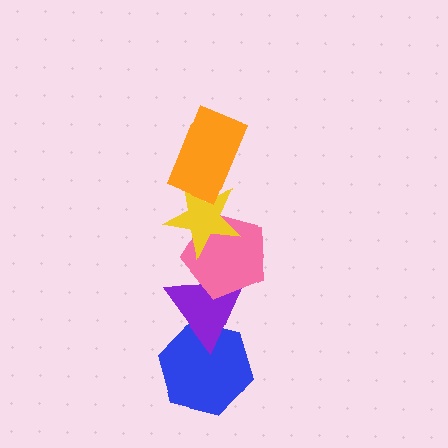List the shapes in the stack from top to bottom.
From top to bottom: the orange rectangle, the yellow star, the pink pentagon, the purple triangle, the blue hexagon.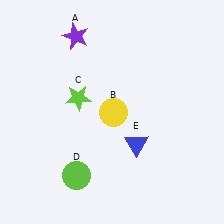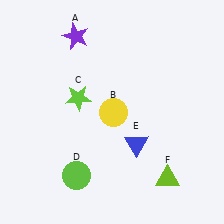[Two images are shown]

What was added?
A lime triangle (F) was added in Image 2.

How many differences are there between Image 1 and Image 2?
There is 1 difference between the two images.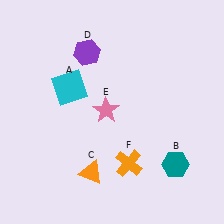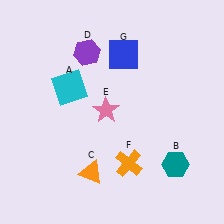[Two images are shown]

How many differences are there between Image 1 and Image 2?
There is 1 difference between the two images.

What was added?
A blue square (G) was added in Image 2.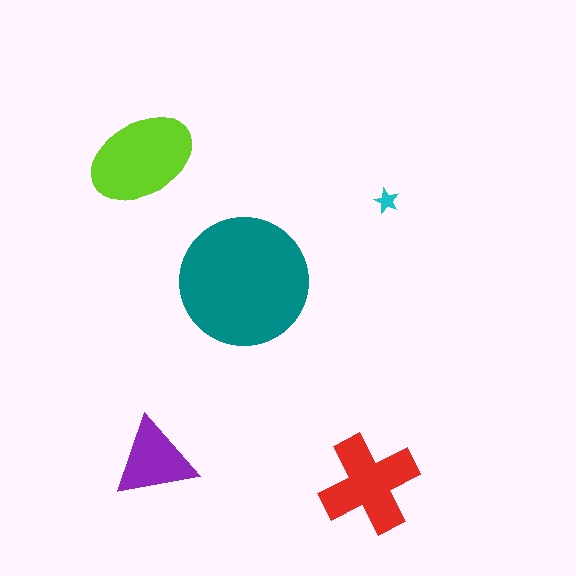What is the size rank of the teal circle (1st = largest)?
1st.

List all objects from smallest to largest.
The cyan star, the purple triangle, the red cross, the lime ellipse, the teal circle.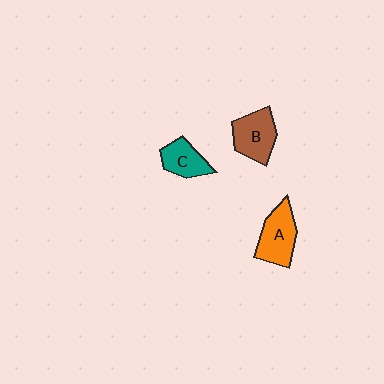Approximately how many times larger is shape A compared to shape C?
Approximately 1.4 times.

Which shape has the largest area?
Shape A (orange).